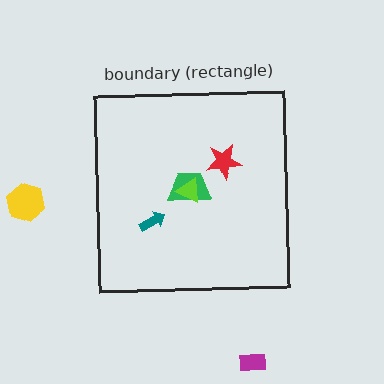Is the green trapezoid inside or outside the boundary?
Inside.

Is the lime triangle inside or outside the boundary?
Inside.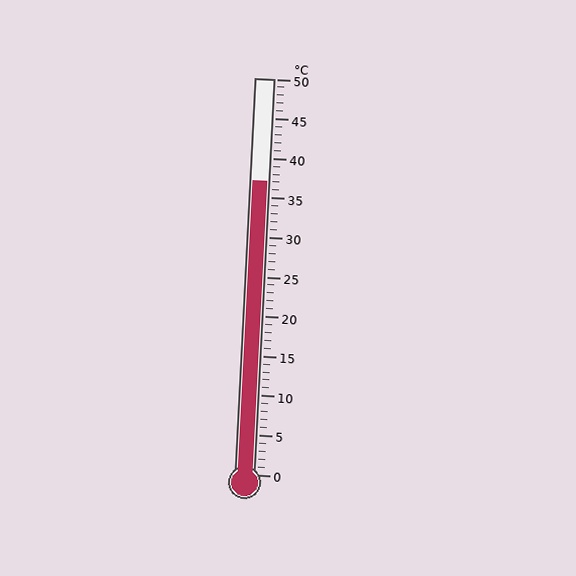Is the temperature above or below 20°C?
The temperature is above 20°C.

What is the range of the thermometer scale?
The thermometer scale ranges from 0°C to 50°C.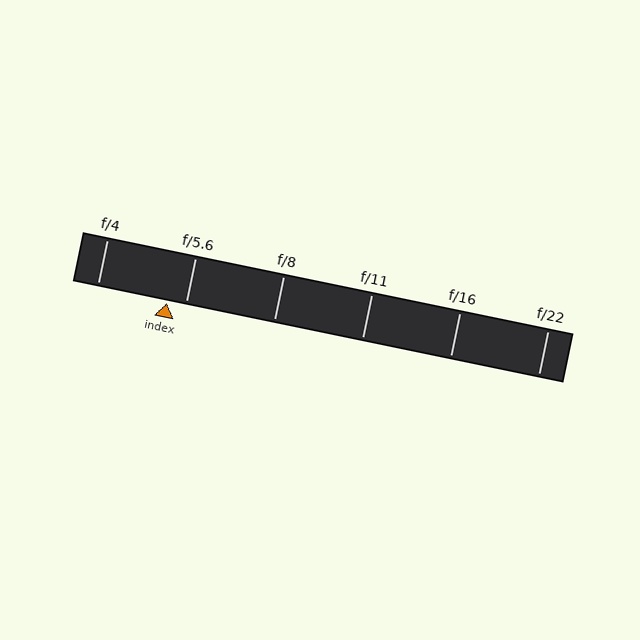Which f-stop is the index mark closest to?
The index mark is closest to f/5.6.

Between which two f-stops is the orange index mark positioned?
The index mark is between f/4 and f/5.6.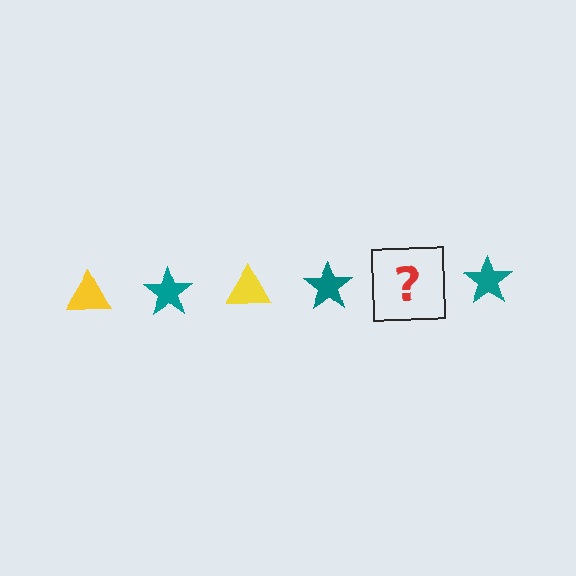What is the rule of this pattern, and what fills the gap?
The rule is that the pattern alternates between yellow triangle and teal star. The gap should be filled with a yellow triangle.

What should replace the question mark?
The question mark should be replaced with a yellow triangle.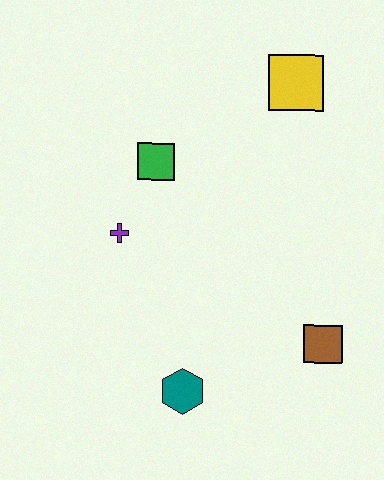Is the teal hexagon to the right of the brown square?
No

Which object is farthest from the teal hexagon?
The yellow square is farthest from the teal hexagon.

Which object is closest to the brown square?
The teal hexagon is closest to the brown square.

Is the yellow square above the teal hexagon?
Yes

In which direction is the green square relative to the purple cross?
The green square is above the purple cross.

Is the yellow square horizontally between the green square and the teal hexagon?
No